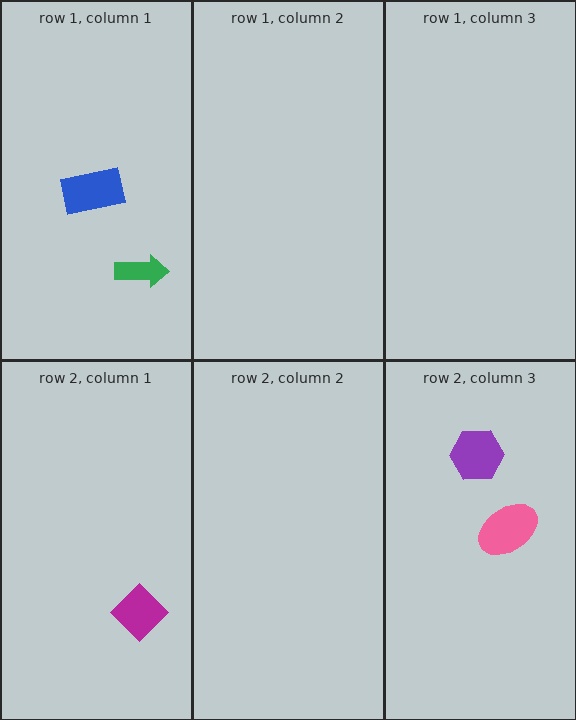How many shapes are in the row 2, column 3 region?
2.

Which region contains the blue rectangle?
The row 1, column 1 region.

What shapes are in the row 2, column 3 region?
The pink ellipse, the purple hexagon.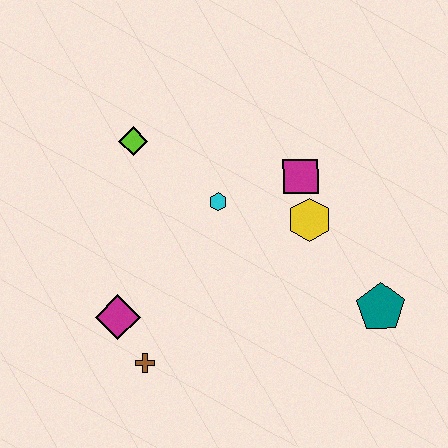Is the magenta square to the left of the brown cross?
No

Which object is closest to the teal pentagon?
The yellow hexagon is closest to the teal pentagon.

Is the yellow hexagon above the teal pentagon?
Yes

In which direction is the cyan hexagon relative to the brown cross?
The cyan hexagon is above the brown cross.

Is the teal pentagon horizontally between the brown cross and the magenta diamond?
No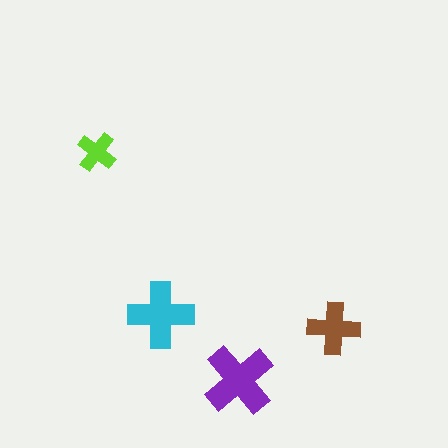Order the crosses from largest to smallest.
the purple one, the cyan one, the brown one, the lime one.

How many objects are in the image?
There are 4 objects in the image.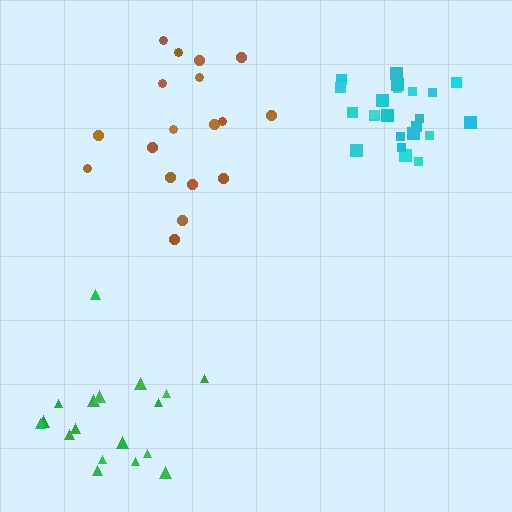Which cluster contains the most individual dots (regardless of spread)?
Cyan (24).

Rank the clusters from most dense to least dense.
cyan, brown, green.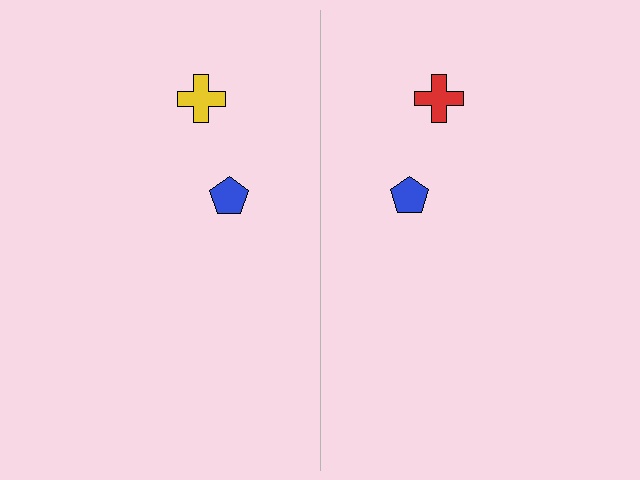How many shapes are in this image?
There are 4 shapes in this image.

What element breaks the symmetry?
The red cross on the right side breaks the symmetry — its mirror counterpart is yellow.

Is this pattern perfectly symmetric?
No, the pattern is not perfectly symmetric. The red cross on the right side breaks the symmetry — its mirror counterpart is yellow.